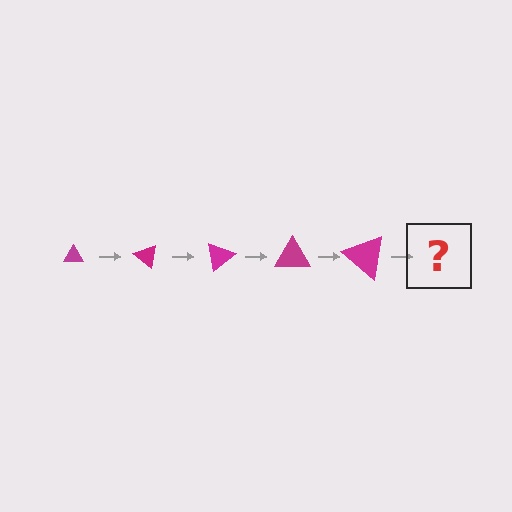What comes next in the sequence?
The next element should be a triangle, larger than the previous one and rotated 200 degrees from the start.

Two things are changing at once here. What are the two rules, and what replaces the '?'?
The two rules are that the triangle grows larger each step and it rotates 40 degrees each step. The '?' should be a triangle, larger than the previous one and rotated 200 degrees from the start.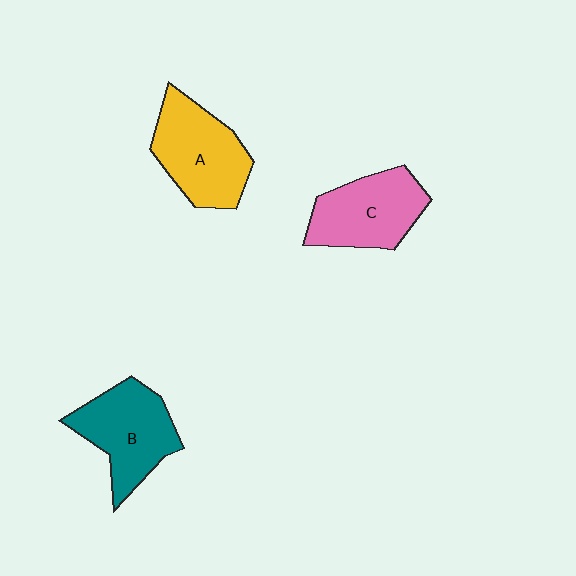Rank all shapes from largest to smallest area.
From largest to smallest: A (yellow), B (teal), C (pink).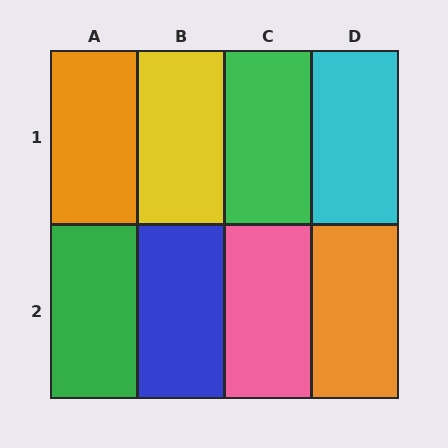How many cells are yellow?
1 cell is yellow.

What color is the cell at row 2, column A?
Green.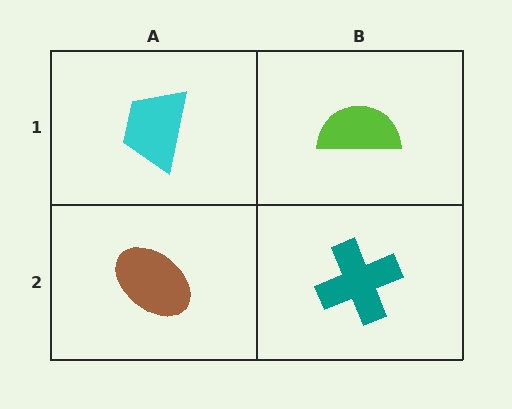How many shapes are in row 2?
2 shapes.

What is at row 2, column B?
A teal cross.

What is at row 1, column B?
A lime semicircle.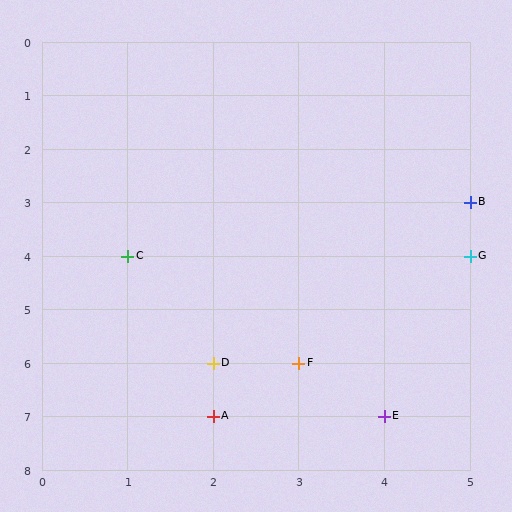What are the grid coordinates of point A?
Point A is at grid coordinates (2, 7).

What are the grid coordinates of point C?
Point C is at grid coordinates (1, 4).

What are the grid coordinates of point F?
Point F is at grid coordinates (3, 6).